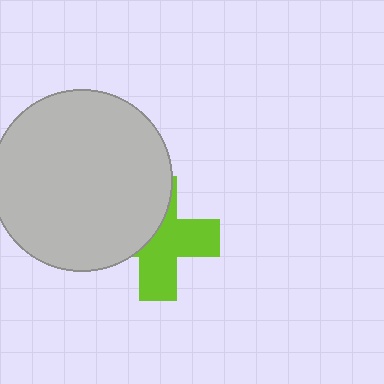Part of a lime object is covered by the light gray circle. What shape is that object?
It is a cross.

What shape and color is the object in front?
The object in front is a light gray circle.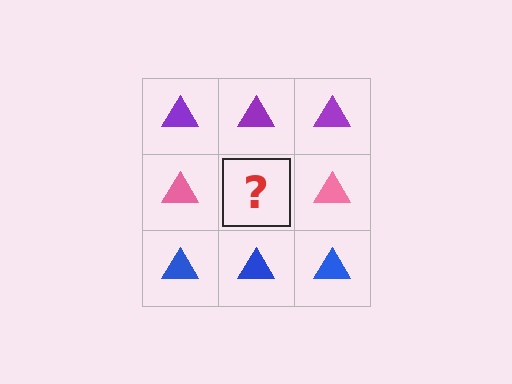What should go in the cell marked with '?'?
The missing cell should contain a pink triangle.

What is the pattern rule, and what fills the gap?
The rule is that each row has a consistent color. The gap should be filled with a pink triangle.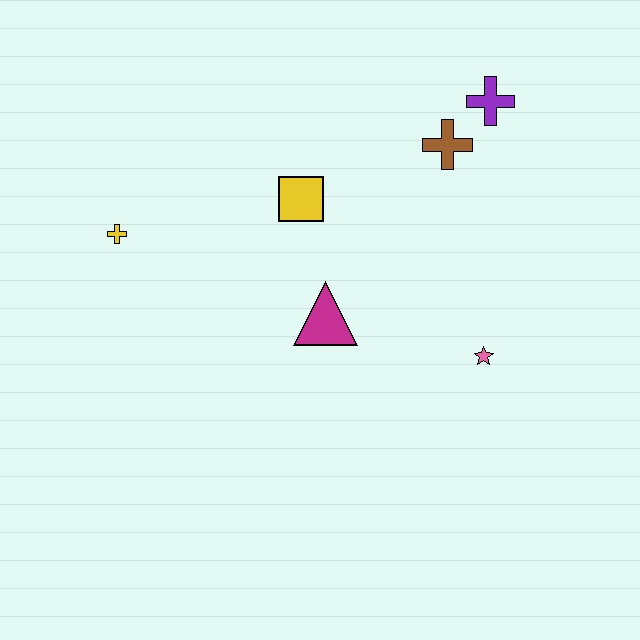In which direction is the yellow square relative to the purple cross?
The yellow square is to the left of the purple cross.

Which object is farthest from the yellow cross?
The purple cross is farthest from the yellow cross.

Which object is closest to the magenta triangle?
The yellow square is closest to the magenta triangle.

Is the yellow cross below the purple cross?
Yes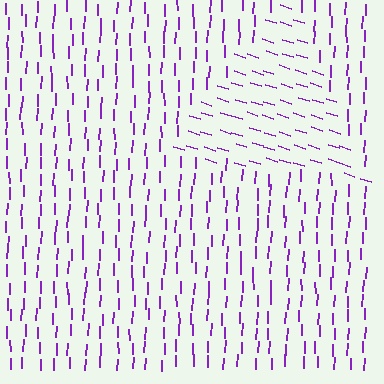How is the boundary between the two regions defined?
The boundary is defined purely by a change in line orientation (approximately 74 degrees difference). All lines are the same color and thickness.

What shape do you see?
I see a triangle.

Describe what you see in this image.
The image is filled with small purple line segments. A triangle region in the image has lines oriented differently from the surrounding lines, creating a visible texture boundary.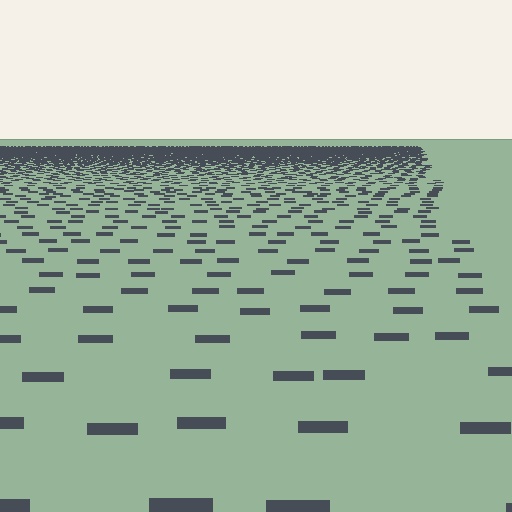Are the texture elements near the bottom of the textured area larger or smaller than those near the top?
Larger. Near the bottom, elements are closer to the viewer and appear at a bigger on-screen size.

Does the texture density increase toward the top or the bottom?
Density increases toward the top.